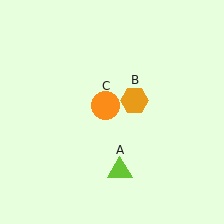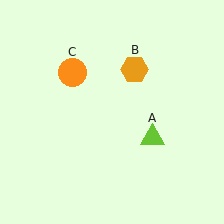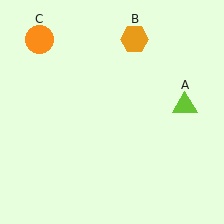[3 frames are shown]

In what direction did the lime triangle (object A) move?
The lime triangle (object A) moved up and to the right.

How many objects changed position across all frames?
3 objects changed position: lime triangle (object A), orange hexagon (object B), orange circle (object C).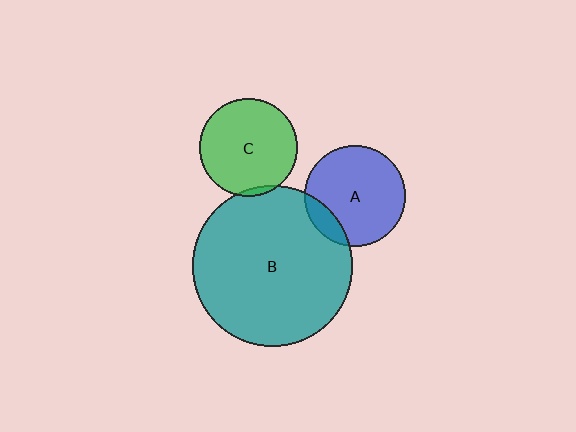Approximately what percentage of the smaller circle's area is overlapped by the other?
Approximately 15%.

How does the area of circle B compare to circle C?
Approximately 2.7 times.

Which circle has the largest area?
Circle B (teal).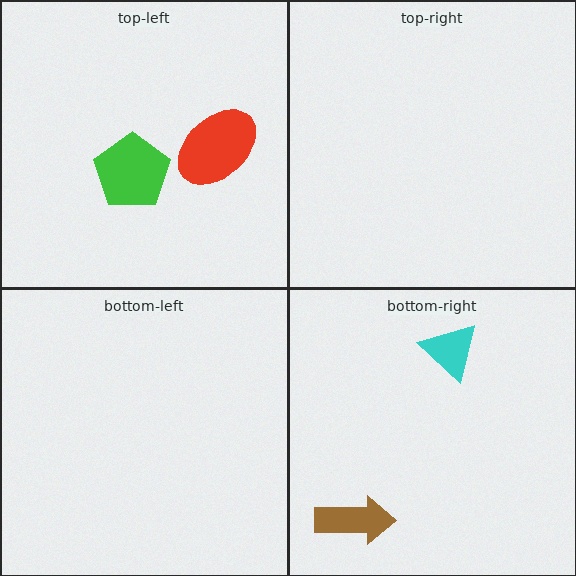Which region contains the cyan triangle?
The bottom-right region.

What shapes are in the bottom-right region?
The cyan triangle, the brown arrow.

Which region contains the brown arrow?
The bottom-right region.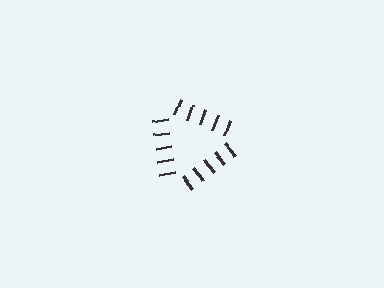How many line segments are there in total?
15 — 5 along each of the 3 edges.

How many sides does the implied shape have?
3 sides — the line-ends trace a triangle.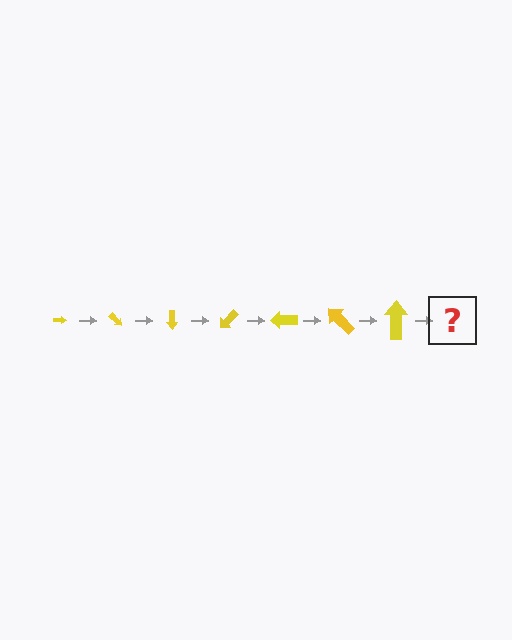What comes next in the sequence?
The next element should be an arrow, larger than the previous one and rotated 315 degrees from the start.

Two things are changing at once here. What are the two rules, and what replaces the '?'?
The two rules are that the arrow grows larger each step and it rotates 45 degrees each step. The '?' should be an arrow, larger than the previous one and rotated 315 degrees from the start.